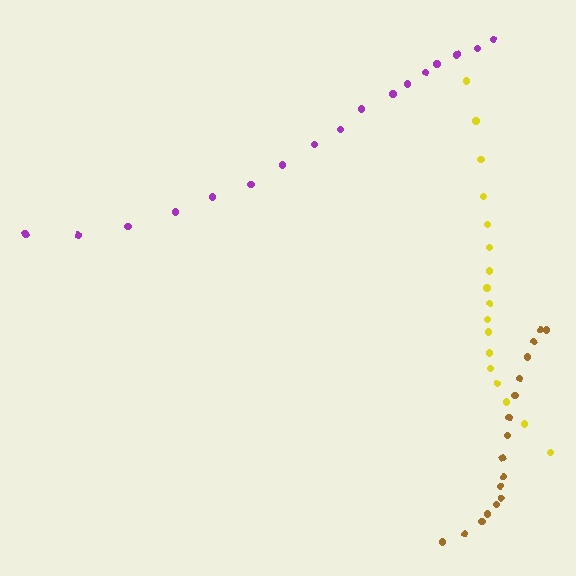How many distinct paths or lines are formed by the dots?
There are 3 distinct paths.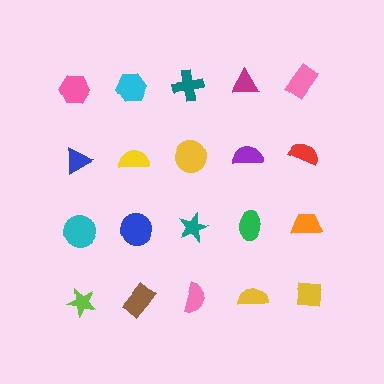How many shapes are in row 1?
5 shapes.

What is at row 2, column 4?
A purple semicircle.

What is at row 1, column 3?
A teal cross.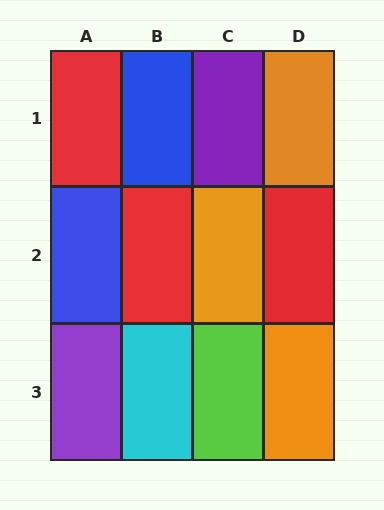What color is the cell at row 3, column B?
Cyan.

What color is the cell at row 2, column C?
Orange.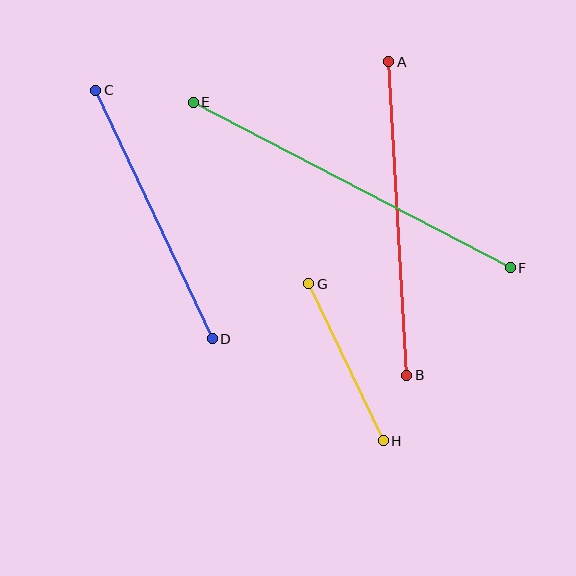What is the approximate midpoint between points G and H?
The midpoint is at approximately (346, 362) pixels.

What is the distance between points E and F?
The distance is approximately 357 pixels.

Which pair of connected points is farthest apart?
Points E and F are farthest apart.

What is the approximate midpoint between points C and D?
The midpoint is at approximately (154, 214) pixels.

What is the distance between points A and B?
The distance is approximately 314 pixels.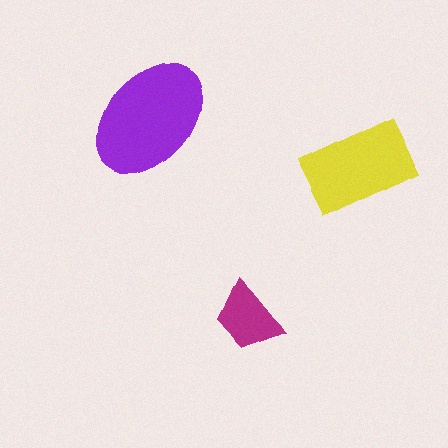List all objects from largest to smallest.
The purple ellipse, the yellow rectangle, the magenta trapezoid.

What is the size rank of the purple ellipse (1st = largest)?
1st.